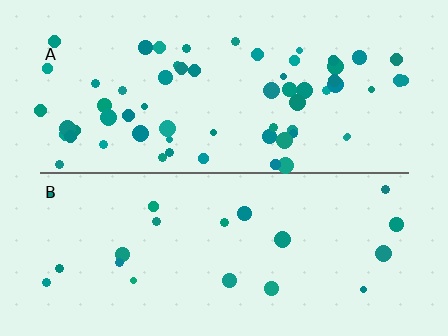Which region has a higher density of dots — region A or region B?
A (the top).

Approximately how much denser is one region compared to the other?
Approximately 3.1× — region A over region B.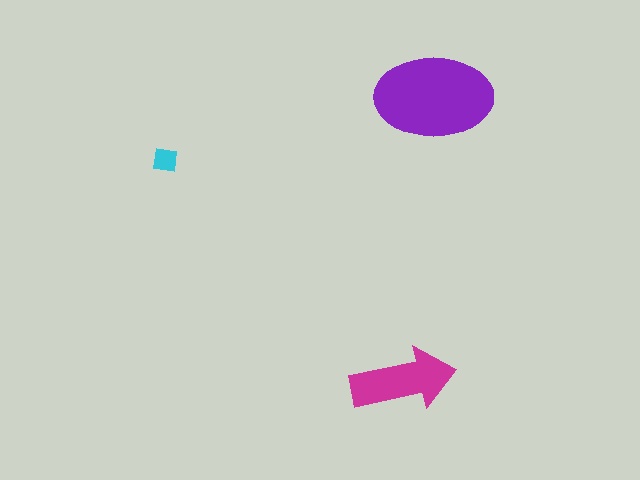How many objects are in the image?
There are 3 objects in the image.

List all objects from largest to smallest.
The purple ellipse, the magenta arrow, the cyan square.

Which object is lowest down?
The magenta arrow is bottommost.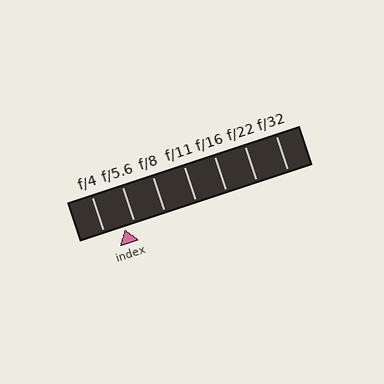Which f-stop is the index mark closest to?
The index mark is closest to f/5.6.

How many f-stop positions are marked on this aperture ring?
There are 7 f-stop positions marked.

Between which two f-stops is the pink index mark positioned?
The index mark is between f/4 and f/5.6.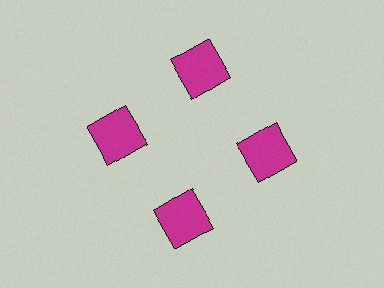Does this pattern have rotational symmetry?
Yes, this pattern has 4-fold rotational symmetry. It looks the same after rotating 90 degrees around the center.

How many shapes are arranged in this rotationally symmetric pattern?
There are 4 shapes, arranged in 4 groups of 1.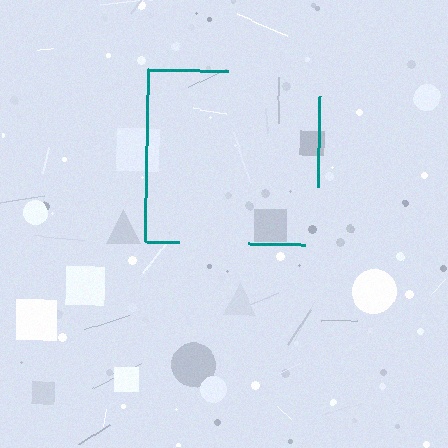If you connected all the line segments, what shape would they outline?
They would outline a square.